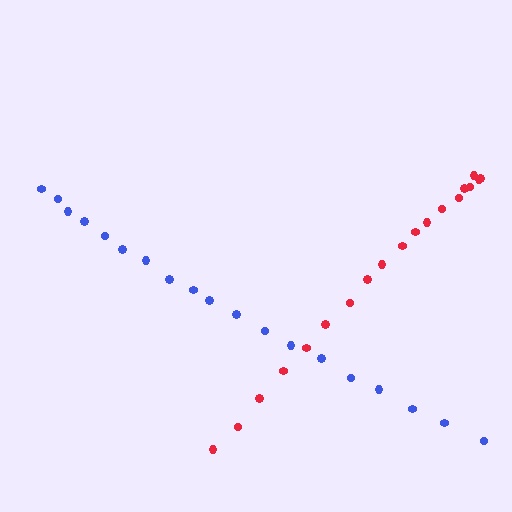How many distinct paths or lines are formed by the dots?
There are 2 distinct paths.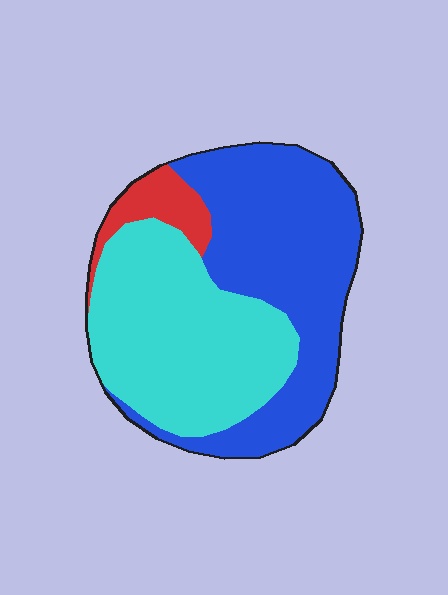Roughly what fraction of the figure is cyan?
Cyan covers 44% of the figure.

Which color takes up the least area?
Red, at roughly 10%.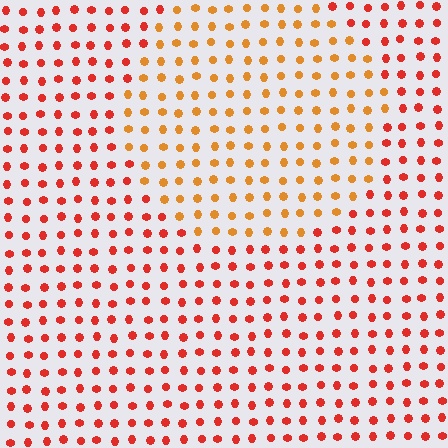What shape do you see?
I see a circle.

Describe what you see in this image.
The image is filled with small red elements in a uniform arrangement. A circle-shaped region is visible where the elements are tinted to a slightly different hue, forming a subtle color boundary.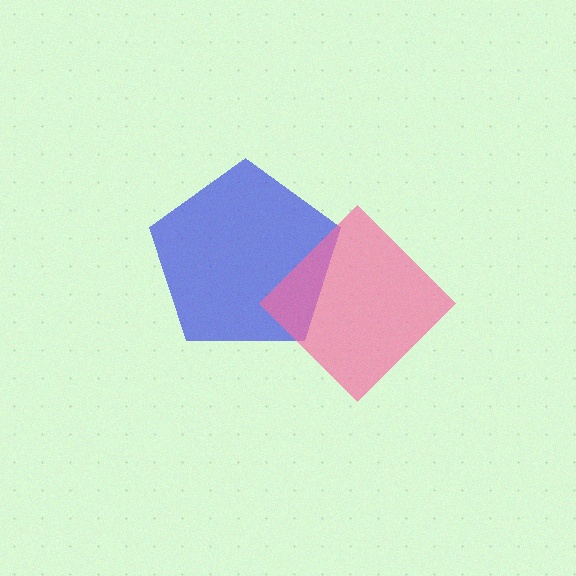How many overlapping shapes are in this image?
There are 2 overlapping shapes in the image.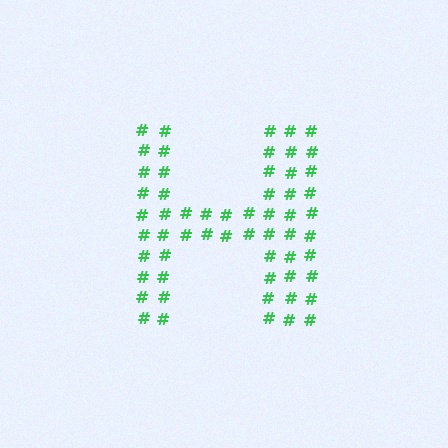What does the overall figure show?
The overall figure shows the letter H.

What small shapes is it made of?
It is made of small hash symbols.